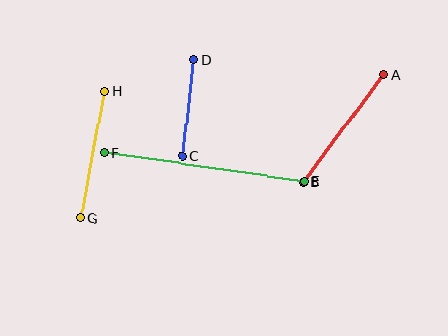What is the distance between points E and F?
The distance is approximately 202 pixels.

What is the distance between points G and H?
The distance is approximately 129 pixels.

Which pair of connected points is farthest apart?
Points E and F are farthest apart.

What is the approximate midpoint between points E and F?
The midpoint is at approximately (204, 167) pixels.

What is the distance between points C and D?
The distance is approximately 97 pixels.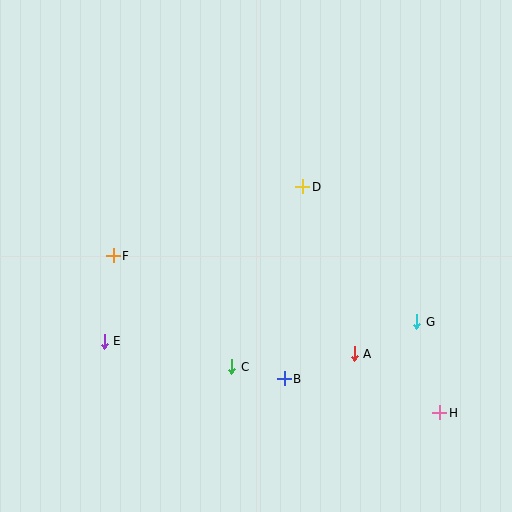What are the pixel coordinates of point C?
Point C is at (232, 367).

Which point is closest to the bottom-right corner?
Point H is closest to the bottom-right corner.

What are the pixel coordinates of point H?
Point H is at (440, 413).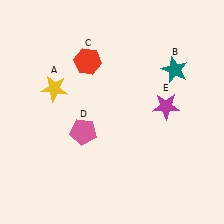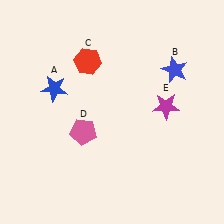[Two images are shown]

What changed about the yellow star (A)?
In Image 1, A is yellow. In Image 2, it changed to blue.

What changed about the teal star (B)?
In Image 1, B is teal. In Image 2, it changed to blue.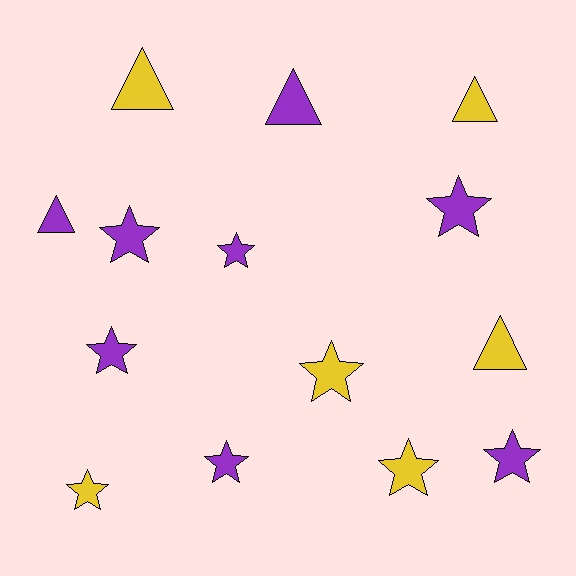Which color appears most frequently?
Purple, with 8 objects.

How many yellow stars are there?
There are 3 yellow stars.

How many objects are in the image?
There are 14 objects.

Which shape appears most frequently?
Star, with 9 objects.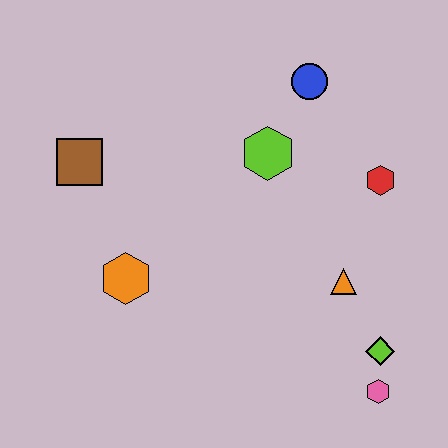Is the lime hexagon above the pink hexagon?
Yes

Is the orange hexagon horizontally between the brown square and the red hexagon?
Yes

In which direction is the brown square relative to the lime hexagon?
The brown square is to the left of the lime hexagon.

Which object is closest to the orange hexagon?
The brown square is closest to the orange hexagon.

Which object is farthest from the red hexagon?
The brown square is farthest from the red hexagon.